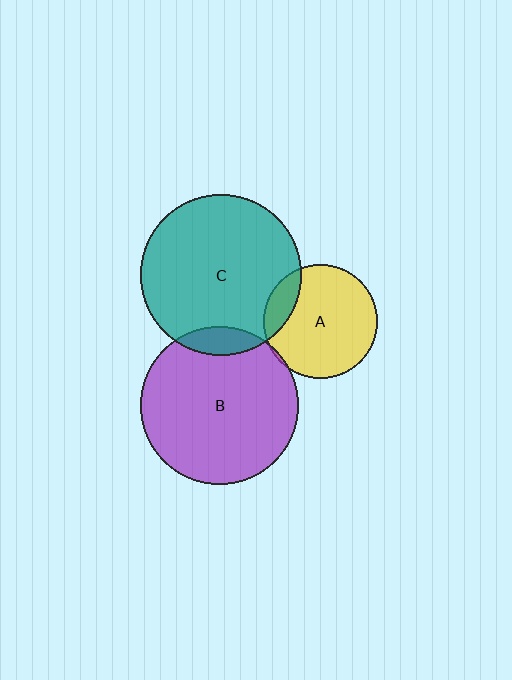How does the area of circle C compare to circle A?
Approximately 2.0 times.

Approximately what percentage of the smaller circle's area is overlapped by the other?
Approximately 15%.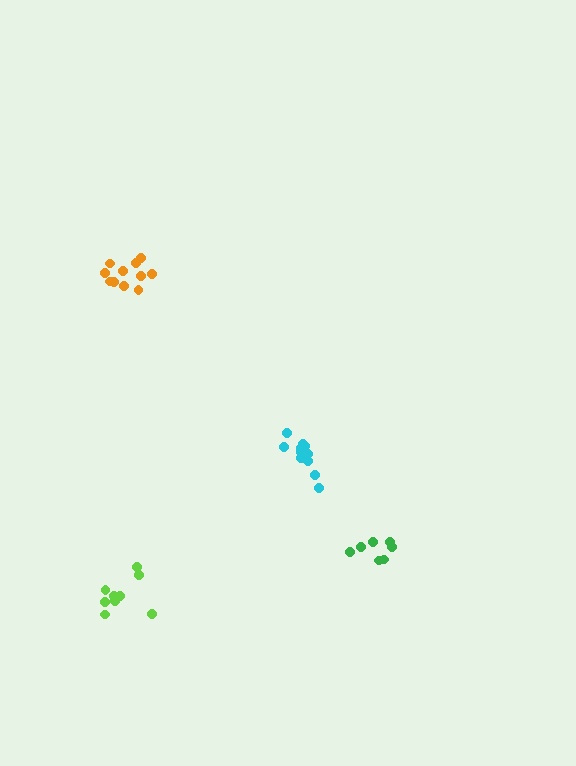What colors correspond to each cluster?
The clusters are colored: green, lime, orange, cyan.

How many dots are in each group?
Group 1: 7 dots, Group 2: 9 dots, Group 3: 11 dots, Group 4: 11 dots (38 total).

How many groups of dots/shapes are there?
There are 4 groups.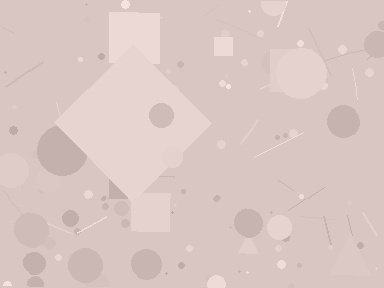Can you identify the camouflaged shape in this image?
The camouflaged shape is a diamond.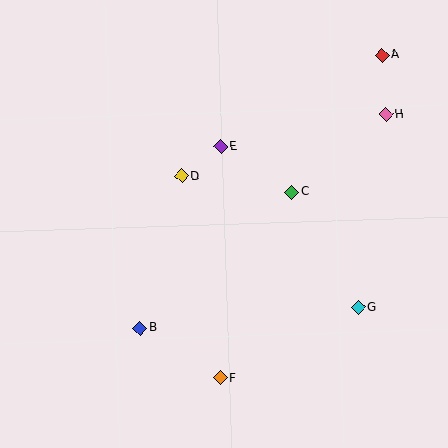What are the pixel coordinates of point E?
Point E is at (221, 146).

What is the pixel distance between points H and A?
The distance between H and A is 60 pixels.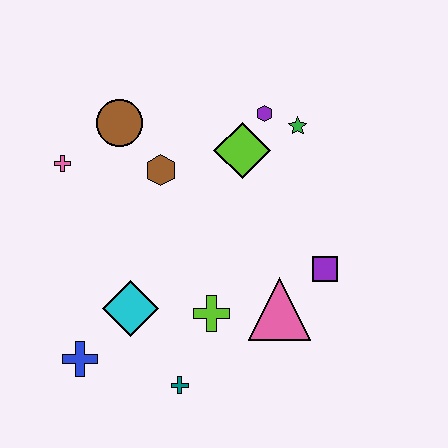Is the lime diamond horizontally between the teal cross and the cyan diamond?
No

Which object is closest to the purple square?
The pink triangle is closest to the purple square.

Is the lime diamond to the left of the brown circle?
No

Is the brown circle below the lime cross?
No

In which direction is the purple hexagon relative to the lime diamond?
The purple hexagon is above the lime diamond.